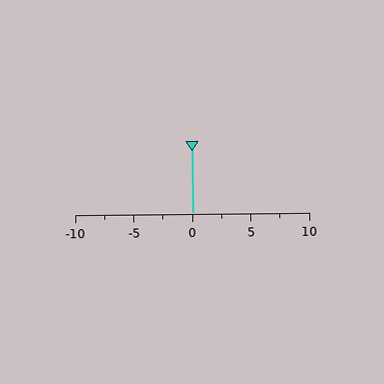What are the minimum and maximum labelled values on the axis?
The axis runs from -10 to 10.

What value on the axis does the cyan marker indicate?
The marker indicates approximately 0.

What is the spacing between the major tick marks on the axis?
The major ticks are spaced 5 apart.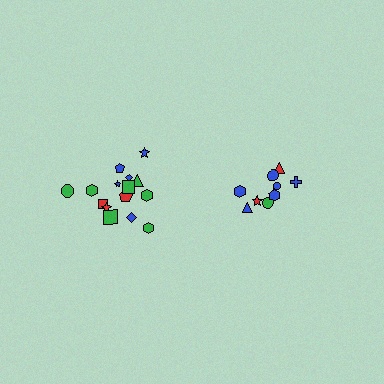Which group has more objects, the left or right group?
The left group.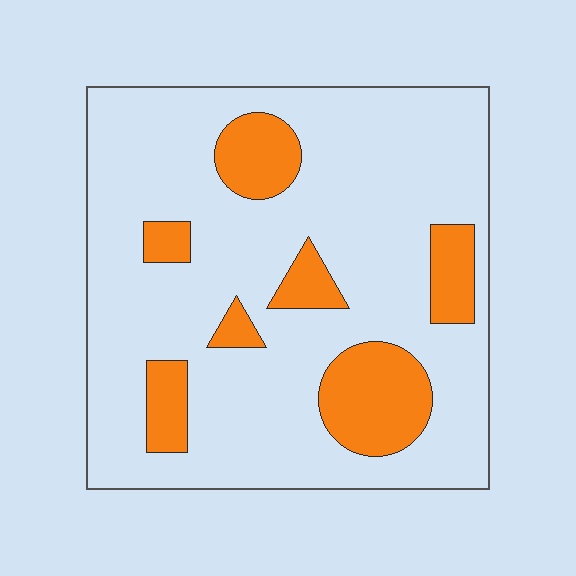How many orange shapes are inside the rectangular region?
7.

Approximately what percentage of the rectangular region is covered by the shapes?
Approximately 20%.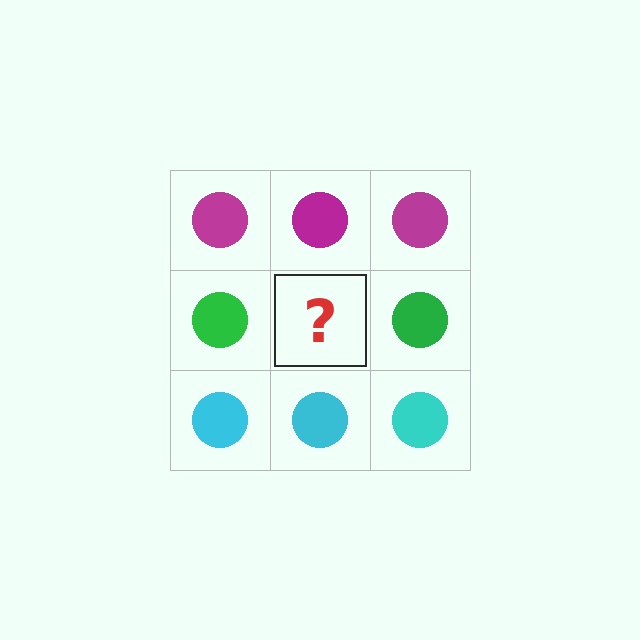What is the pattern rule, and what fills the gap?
The rule is that each row has a consistent color. The gap should be filled with a green circle.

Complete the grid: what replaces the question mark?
The question mark should be replaced with a green circle.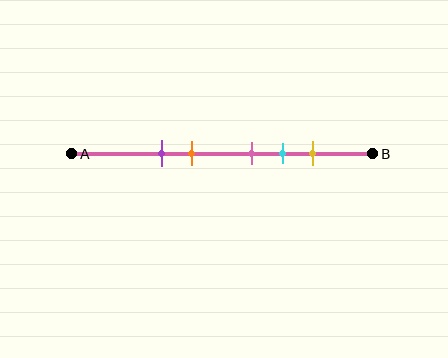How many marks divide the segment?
There are 5 marks dividing the segment.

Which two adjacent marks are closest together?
The pink and cyan marks are the closest adjacent pair.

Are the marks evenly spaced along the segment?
No, the marks are not evenly spaced.